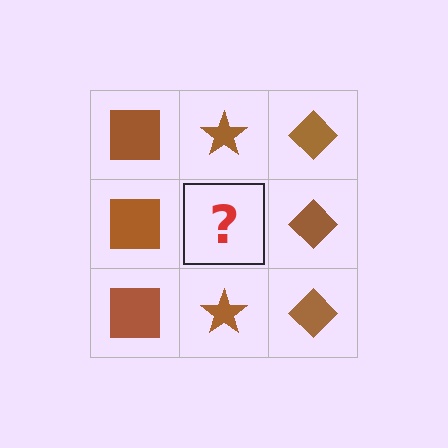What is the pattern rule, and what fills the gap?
The rule is that each column has a consistent shape. The gap should be filled with a brown star.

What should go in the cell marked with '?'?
The missing cell should contain a brown star.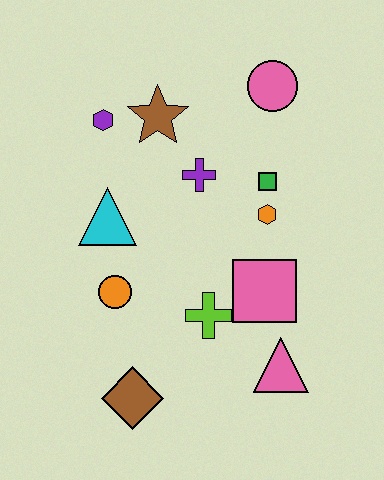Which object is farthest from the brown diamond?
The pink circle is farthest from the brown diamond.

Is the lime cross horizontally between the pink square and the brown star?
Yes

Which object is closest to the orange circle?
The cyan triangle is closest to the orange circle.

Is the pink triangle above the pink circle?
No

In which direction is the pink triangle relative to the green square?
The pink triangle is below the green square.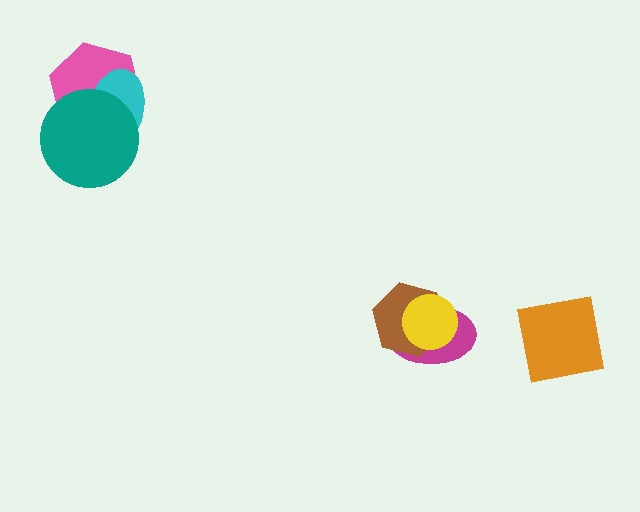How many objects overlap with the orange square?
0 objects overlap with the orange square.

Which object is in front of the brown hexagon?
The yellow circle is in front of the brown hexagon.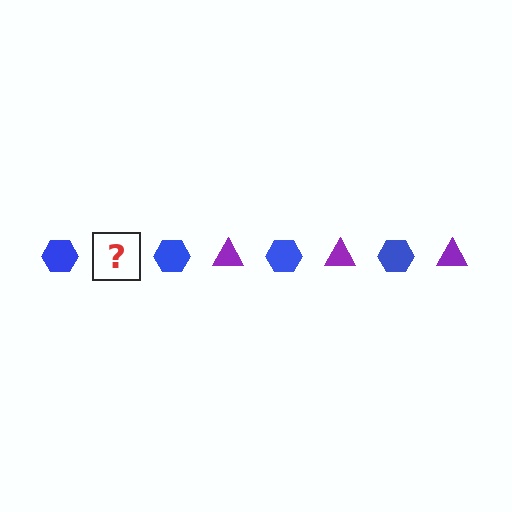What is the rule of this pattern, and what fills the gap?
The rule is that the pattern alternates between blue hexagon and purple triangle. The gap should be filled with a purple triangle.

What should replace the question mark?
The question mark should be replaced with a purple triangle.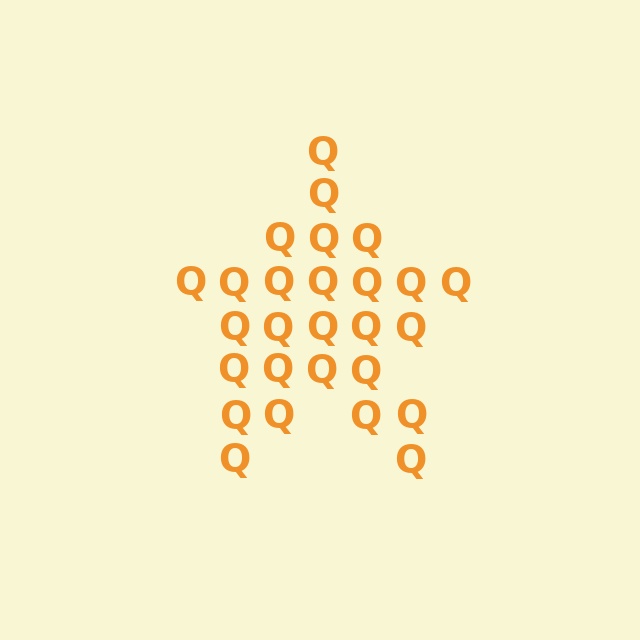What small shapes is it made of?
It is made of small letter Q's.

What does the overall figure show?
The overall figure shows a star.